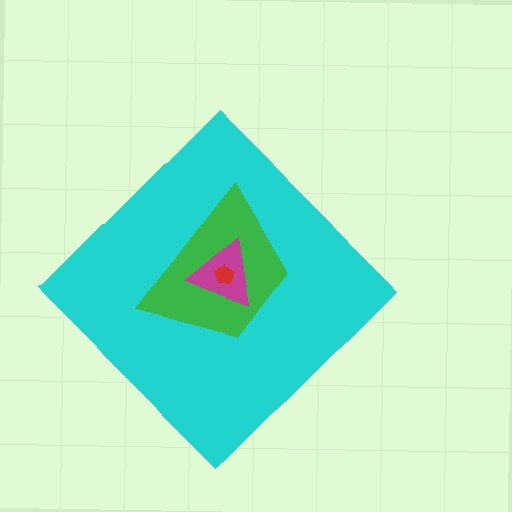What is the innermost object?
The red pentagon.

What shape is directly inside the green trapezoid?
The magenta triangle.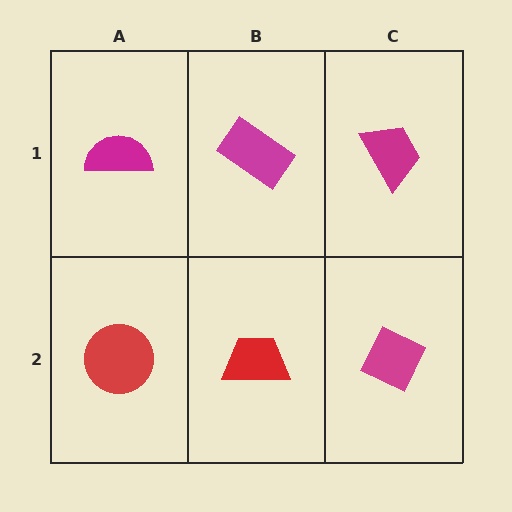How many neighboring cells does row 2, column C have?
2.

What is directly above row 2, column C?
A magenta trapezoid.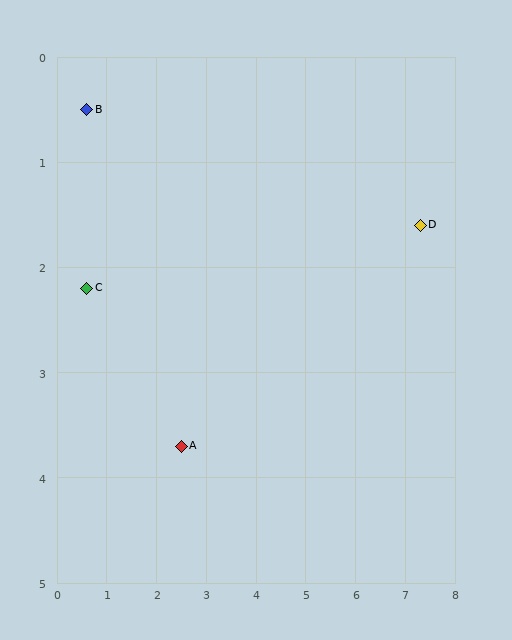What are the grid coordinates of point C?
Point C is at approximately (0.6, 2.2).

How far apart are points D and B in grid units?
Points D and B are about 6.8 grid units apart.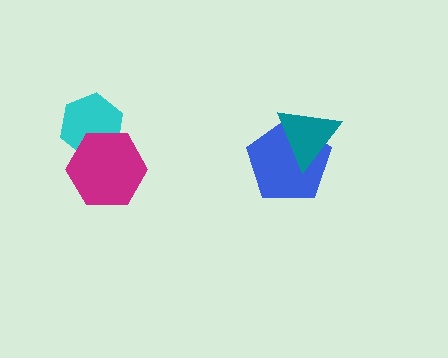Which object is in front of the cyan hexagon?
The magenta hexagon is in front of the cyan hexagon.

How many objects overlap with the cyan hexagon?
1 object overlaps with the cyan hexagon.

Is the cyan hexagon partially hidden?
Yes, it is partially covered by another shape.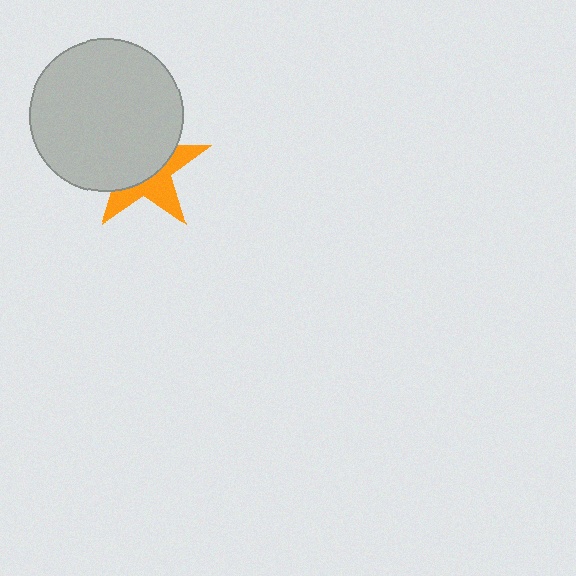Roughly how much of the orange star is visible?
A small part of it is visible (roughly 42%).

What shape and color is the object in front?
The object in front is a light gray circle.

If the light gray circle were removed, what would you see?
You would see the complete orange star.